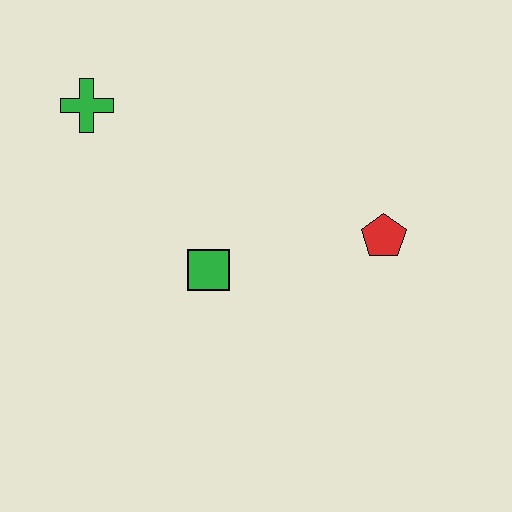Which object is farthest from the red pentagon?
The green cross is farthest from the red pentagon.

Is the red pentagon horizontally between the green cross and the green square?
No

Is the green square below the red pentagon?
Yes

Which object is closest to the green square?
The red pentagon is closest to the green square.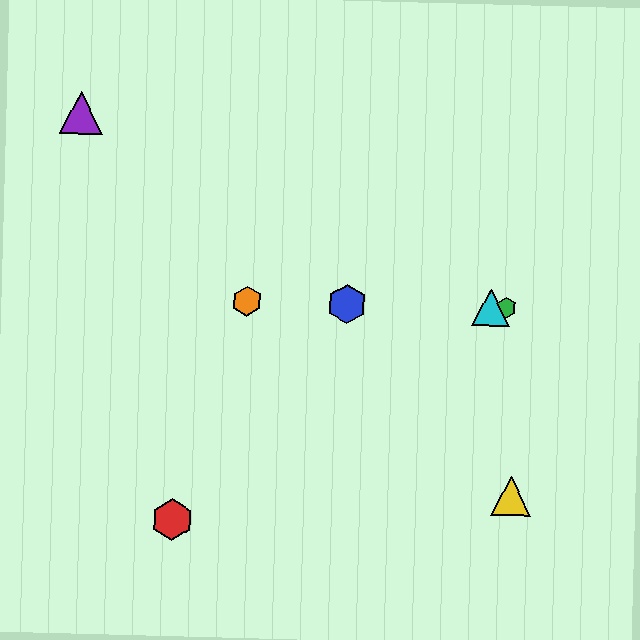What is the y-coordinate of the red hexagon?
The red hexagon is at y≈520.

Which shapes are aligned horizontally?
The blue hexagon, the green hexagon, the orange hexagon, the cyan triangle are aligned horizontally.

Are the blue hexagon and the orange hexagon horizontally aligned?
Yes, both are at y≈304.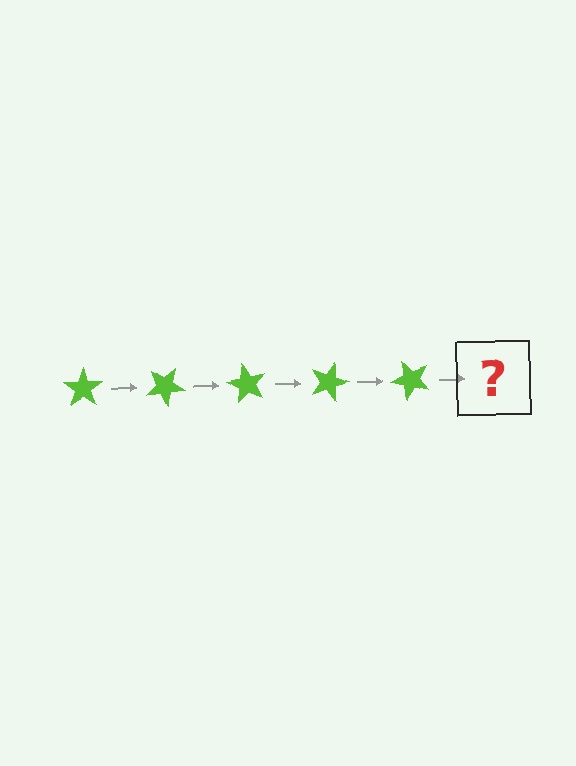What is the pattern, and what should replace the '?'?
The pattern is that the star rotates 30 degrees each step. The '?' should be a lime star rotated 150 degrees.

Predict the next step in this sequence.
The next step is a lime star rotated 150 degrees.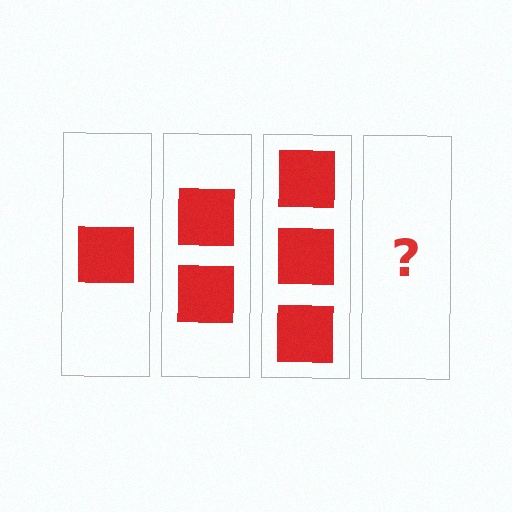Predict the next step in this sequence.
The next step is 4 squares.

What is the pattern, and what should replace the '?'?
The pattern is that each step adds one more square. The '?' should be 4 squares.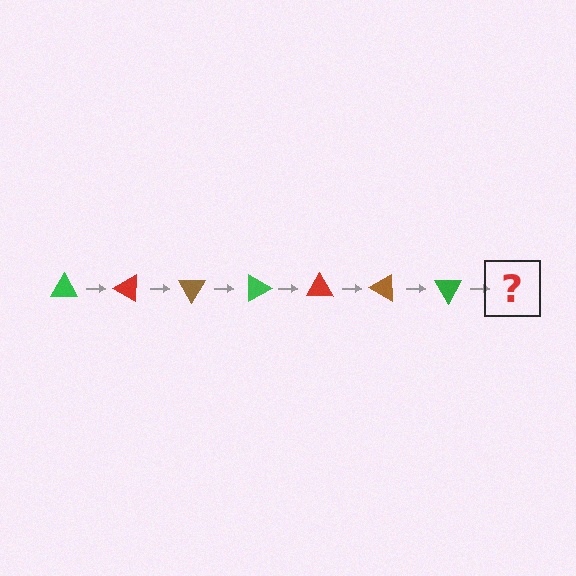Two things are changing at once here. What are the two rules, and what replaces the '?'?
The two rules are that it rotates 30 degrees each step and the color cycles through green, red, and brown. The '?' should be a red triangle, rotated 210 degrees from the start.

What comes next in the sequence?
The next element should be a red triangle, rotated 210 degrees from the start.